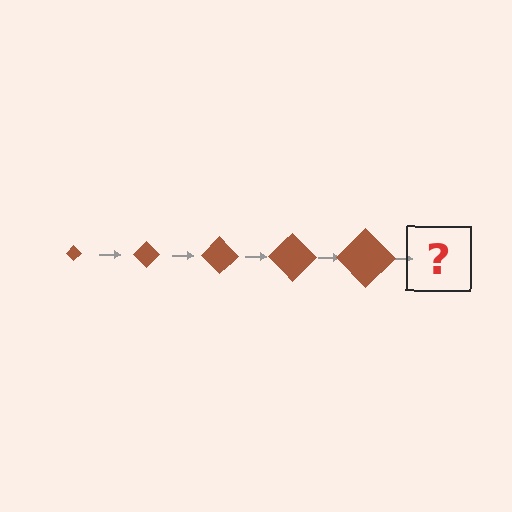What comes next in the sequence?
The next element should be a brown diamond, larger than the previous one.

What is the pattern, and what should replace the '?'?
The pattern is that the diamond gets progressively larger each step. The '?' should be a brown diamond, larger than the previous one.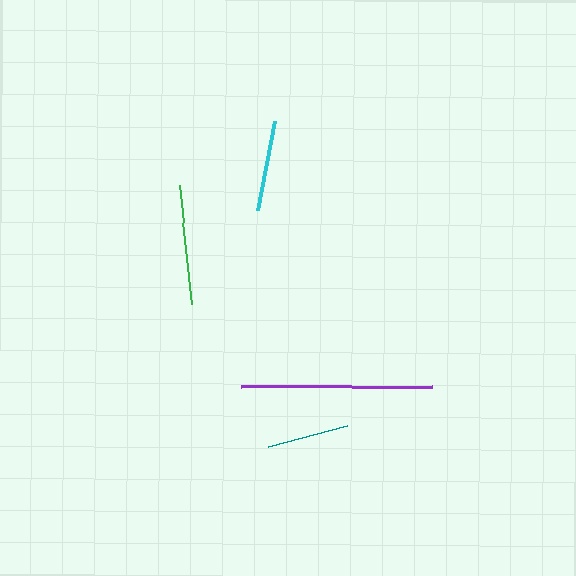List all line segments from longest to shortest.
From longest to shortest: purple, green, cyan, teal.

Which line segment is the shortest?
The teal line is the shortest at approximately 81 pixels.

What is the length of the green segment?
The green segment is approximately 119 pixels long.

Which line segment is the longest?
The purple line is the longest at approximately 191 pixels.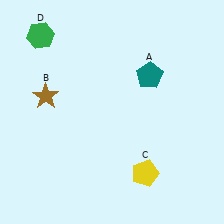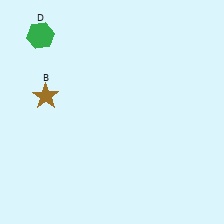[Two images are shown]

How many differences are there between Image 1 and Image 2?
There are 2 differences between the two images.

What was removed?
The yellow pentagon (C), the teal pentagon (A) were removed in Image 2.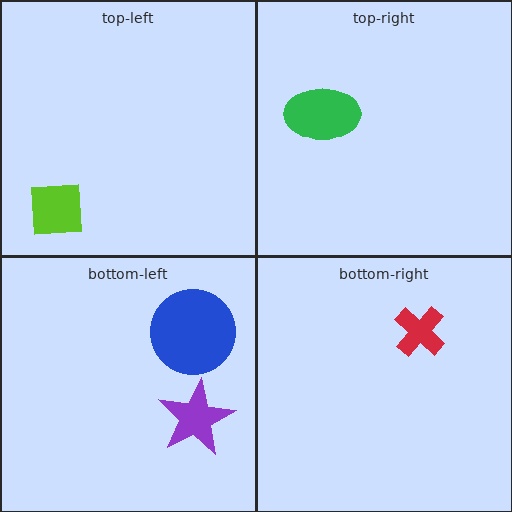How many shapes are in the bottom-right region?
1.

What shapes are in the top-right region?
The green ellipse.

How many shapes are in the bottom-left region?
2.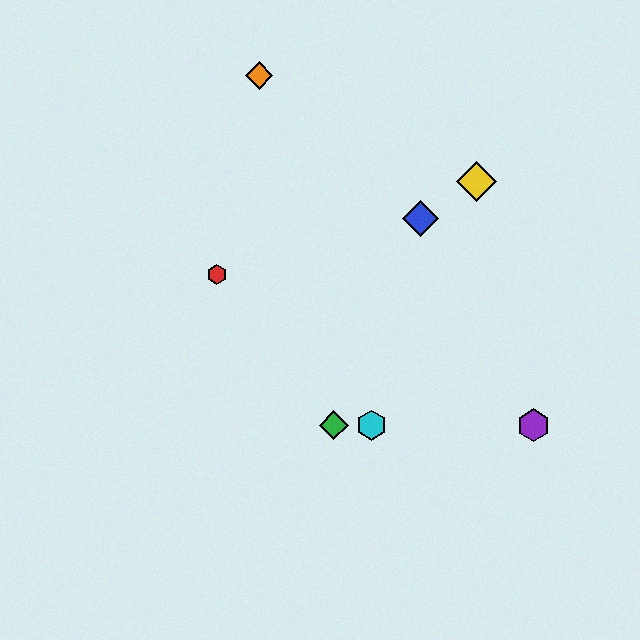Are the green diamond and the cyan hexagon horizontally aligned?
Yes, both are at y≈425.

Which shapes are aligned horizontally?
The green diamond, the purple hexagon, the cyan hexagon are aligned horizontally.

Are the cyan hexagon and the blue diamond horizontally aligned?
No, the cyan hexagon is at y≈425 and the blue diamond is at y≈219.